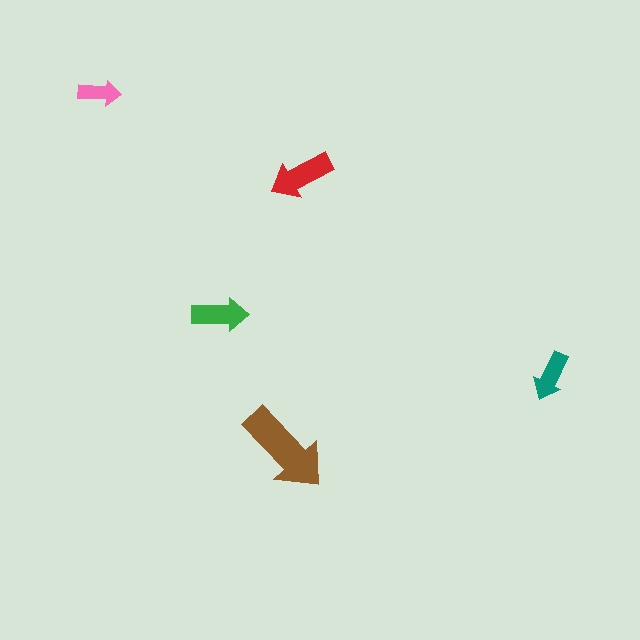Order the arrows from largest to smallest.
the brown one, the red one, the green one, the teal one, the pink one.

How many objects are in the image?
There are 5 objects in the image.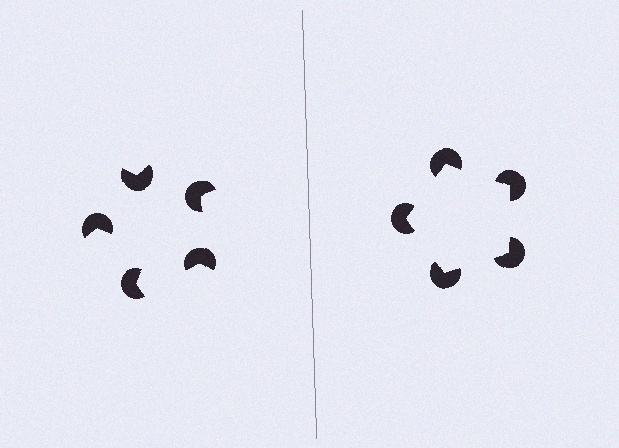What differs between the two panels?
The pac-man discs are positioned identically on both sides; only the wedge orientations differ. On the right they align to a pentagon; on the left they are misaligned.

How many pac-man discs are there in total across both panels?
10 — 5 on each side.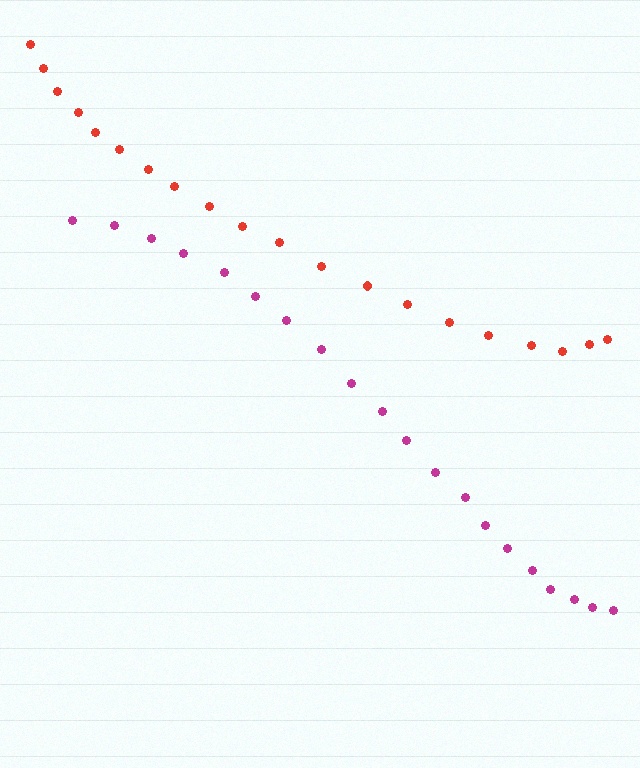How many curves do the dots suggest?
There are 2 distinct paths.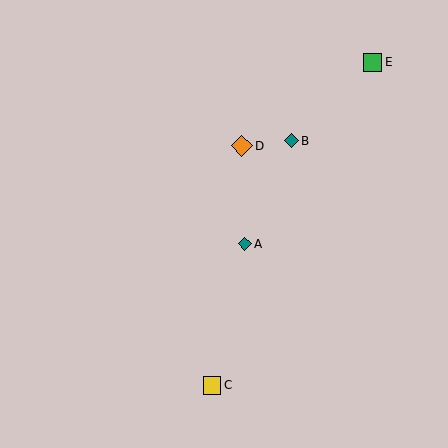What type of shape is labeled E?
Shape E is a green square.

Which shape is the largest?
The orange diamond (labeled D) is the largest.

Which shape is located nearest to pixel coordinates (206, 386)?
The yellow square (labeled C) at (212, 385) is nearest to that location.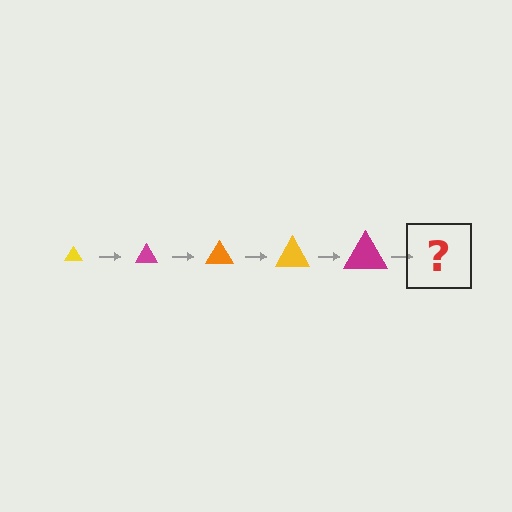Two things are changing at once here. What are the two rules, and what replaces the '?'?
The two rules are that the triangle grows larger each step and the color cycles through yellow, magenta, and orange. The '?' should be an orange triangle, larger than the previous one.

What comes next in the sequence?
The next element should be an orange triangle, larger than the previous one.